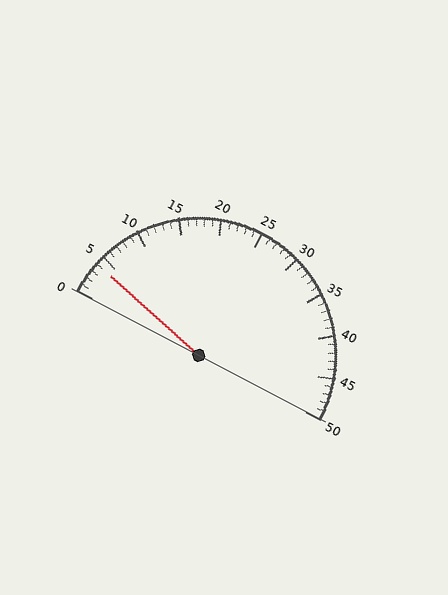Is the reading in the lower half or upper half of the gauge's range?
The reading is in the lower half of the range (0 to 50).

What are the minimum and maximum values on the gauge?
The gauge ranges from 0 to 50.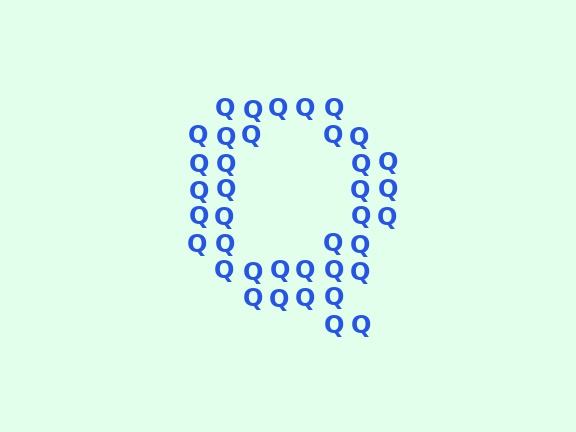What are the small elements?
The small elements are letter Q's.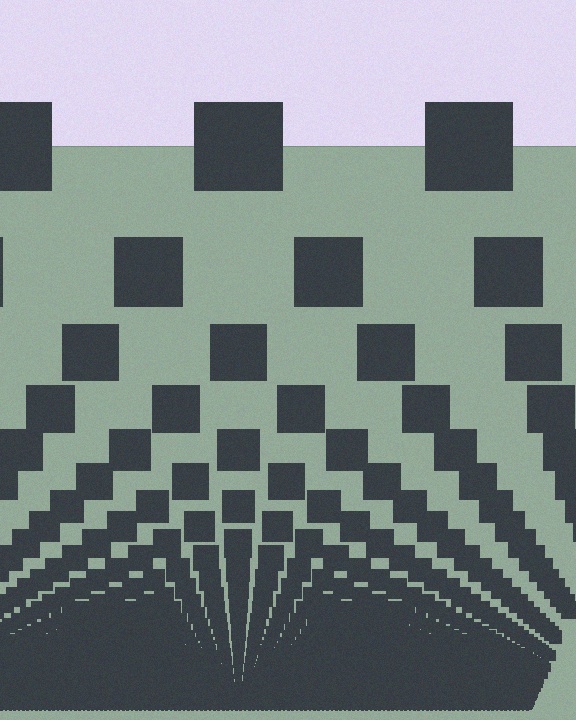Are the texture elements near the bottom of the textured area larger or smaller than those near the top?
Smaller. The gradient is inverted — elements near the bottom are smaller and denser.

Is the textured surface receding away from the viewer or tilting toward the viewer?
The surface appears to tilt toward the viewer. Texture elements get larger and sparser toward the top.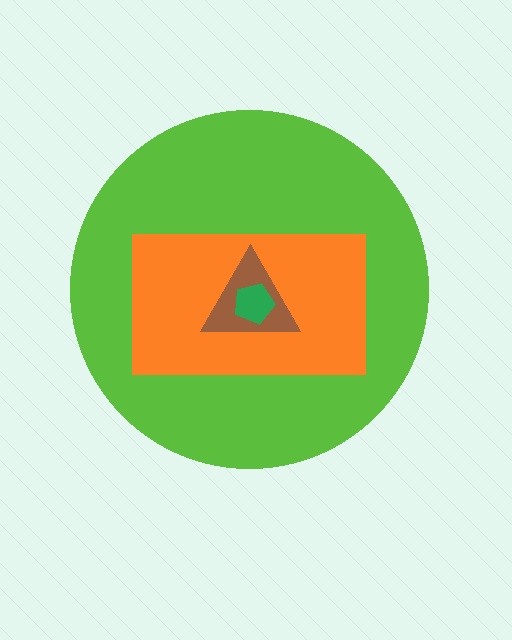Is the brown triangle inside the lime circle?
Yes.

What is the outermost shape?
The lime circle.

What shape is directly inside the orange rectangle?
The brown triangle.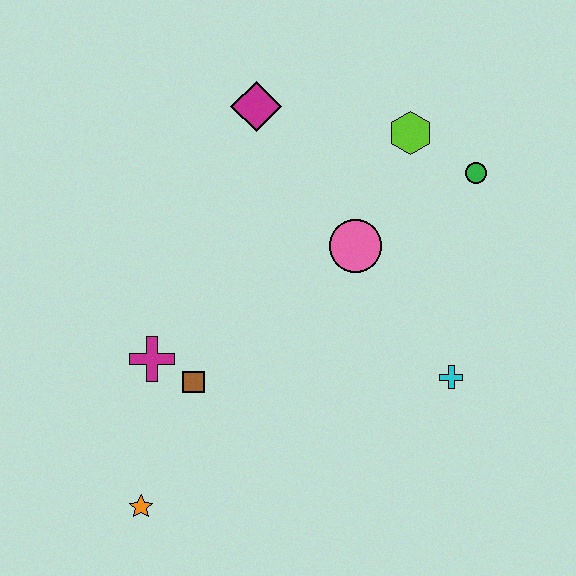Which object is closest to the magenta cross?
The brown square is closest to the magenta cross.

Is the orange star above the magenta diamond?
No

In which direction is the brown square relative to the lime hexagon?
The brown square is below the lime hexagon.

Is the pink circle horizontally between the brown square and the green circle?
Yes